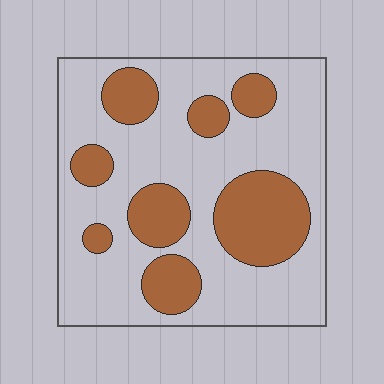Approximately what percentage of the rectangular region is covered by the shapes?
Approximately 30%.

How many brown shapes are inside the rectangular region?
8.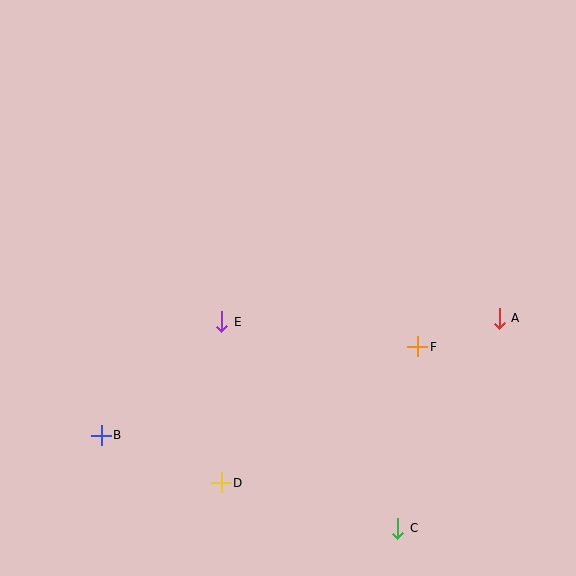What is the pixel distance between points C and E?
The distance between C and E is 272 pixels.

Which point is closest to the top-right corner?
Point A is closest to the top-right corner.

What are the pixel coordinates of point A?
Point A is at (499, 318).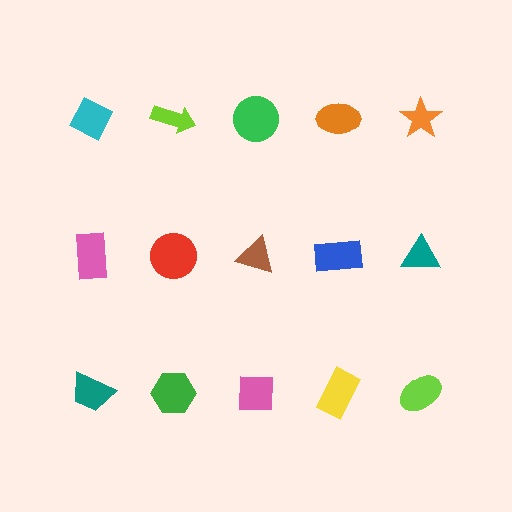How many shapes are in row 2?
5 shapes.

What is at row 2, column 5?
A teal triangle.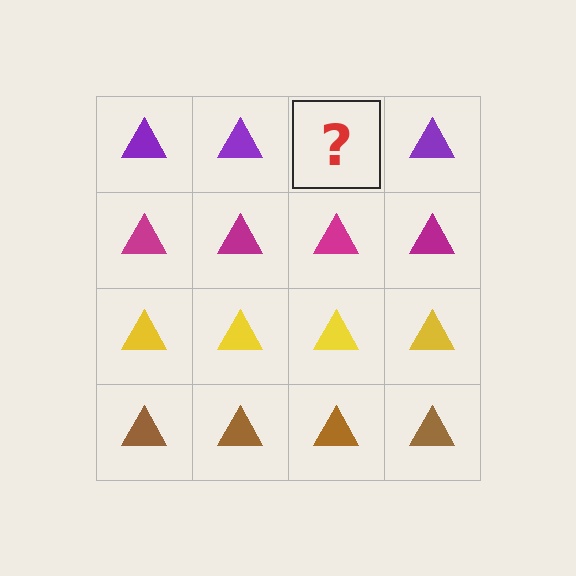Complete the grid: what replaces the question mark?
The question mark should be replaced with a purple triangle.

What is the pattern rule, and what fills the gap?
The rule is that each row has a consistent color. The gap should be filled with a purple triangle.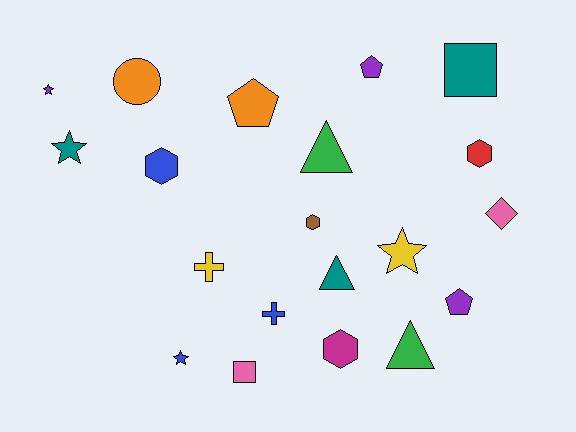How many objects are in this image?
There are 20 objects.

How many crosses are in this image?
There are 2 crosses.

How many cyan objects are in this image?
There are no cyan objects.